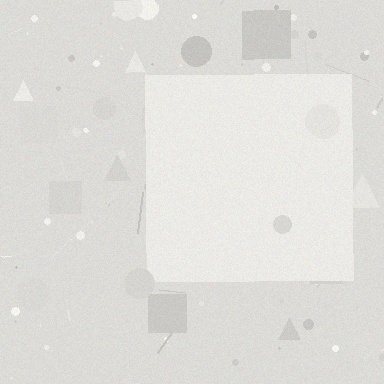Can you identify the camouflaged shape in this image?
The camouflaged shape is a square.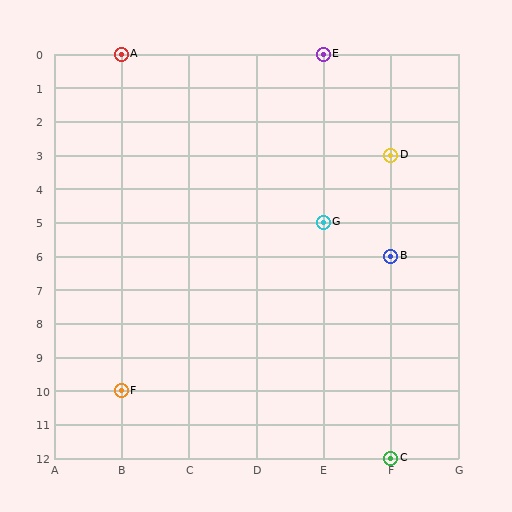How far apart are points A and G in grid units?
Points A and G are 3 columns and 5 rows apart (about 5.8 grid units diagonally).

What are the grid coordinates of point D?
Point D is at grid coordinates (F, 3).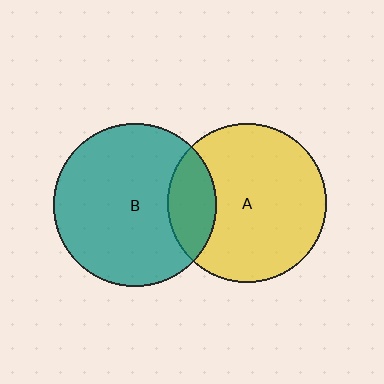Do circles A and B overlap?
Yes.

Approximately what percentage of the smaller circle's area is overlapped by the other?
Approximately 20%.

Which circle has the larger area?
Circle B (teal).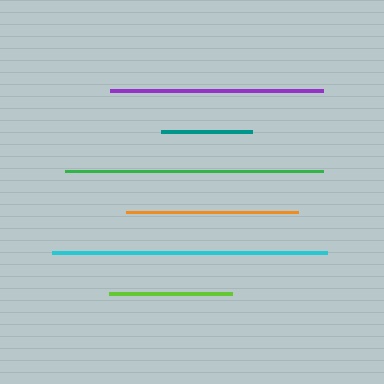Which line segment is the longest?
The cyan line is the longest at approximately 275 pixels.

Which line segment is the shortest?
The teal line is the shortest at approximately 91 pixels.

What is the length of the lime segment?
The lime segment is approximately 122 pixels long.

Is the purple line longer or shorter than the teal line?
The purple line is longer than the teal line.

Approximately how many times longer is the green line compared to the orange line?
The green line is approximately 1.5 times the length of the orange line.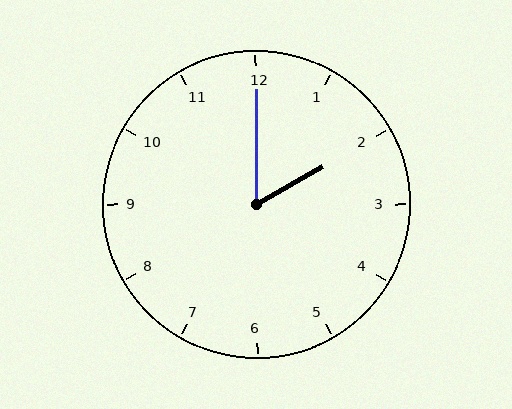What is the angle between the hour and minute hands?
Approximately 60 degrees.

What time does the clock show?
2:00.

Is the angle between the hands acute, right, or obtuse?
It is acute.